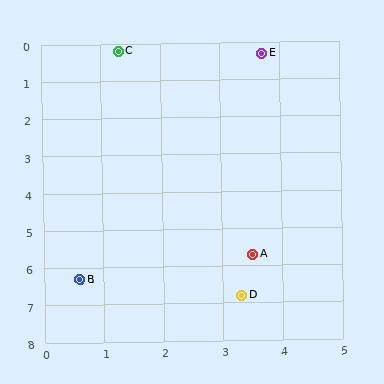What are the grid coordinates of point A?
Point A is at approximately (3.5, 5.7).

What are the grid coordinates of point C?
Point C is at approximately (1.3, 0.2).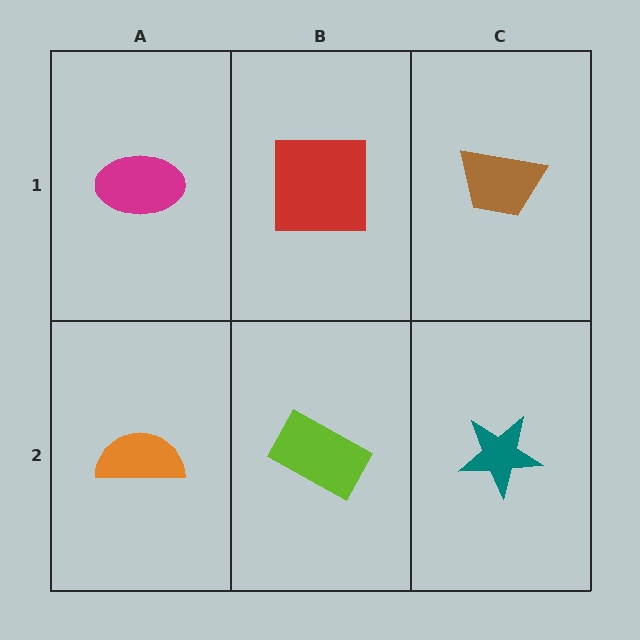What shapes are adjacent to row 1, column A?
An orange semicircle (row 2, column A), a red square (row 1, column B).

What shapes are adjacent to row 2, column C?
A brown trapezoid (row 1, column C), a lime rectangle (row 2, column B).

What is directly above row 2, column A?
A magenta ellipse.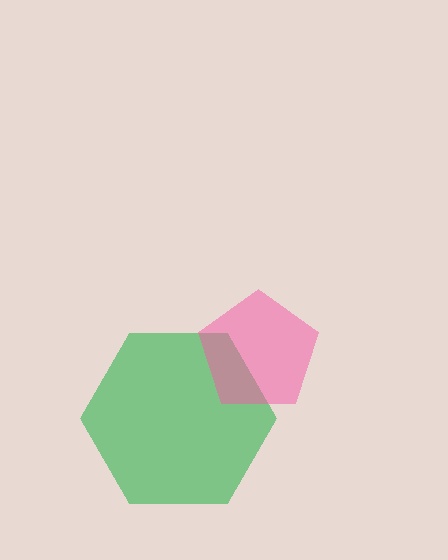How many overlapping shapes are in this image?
There are 2 overlapping shapes in the image.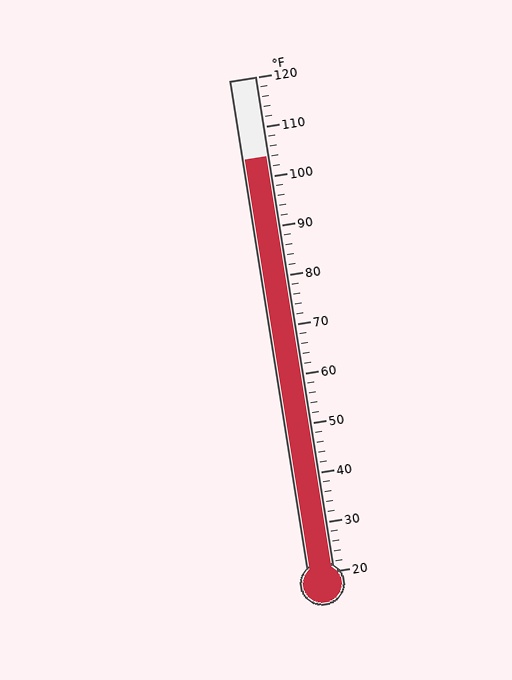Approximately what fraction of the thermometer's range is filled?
The thermometer is filled to approximately 85% of its range.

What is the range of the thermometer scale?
The thermometer scale ranges from 20°F to 120°F.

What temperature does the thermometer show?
The thermometer shows approximately 104°F.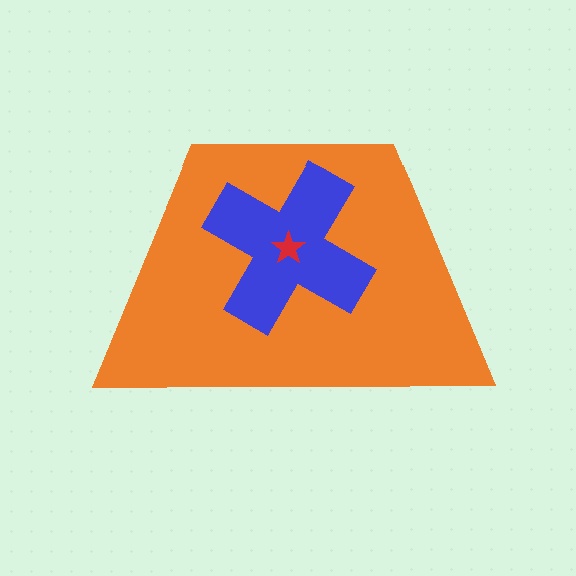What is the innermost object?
The red star.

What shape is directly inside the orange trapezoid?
The blue cross.